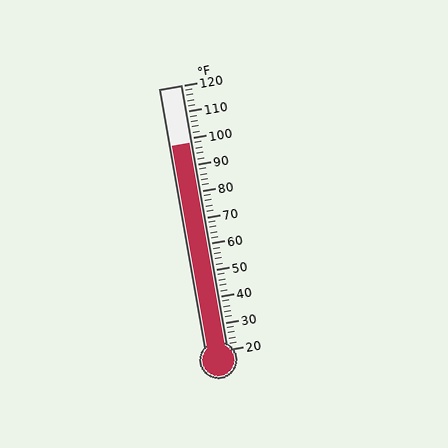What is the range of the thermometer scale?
The thermometer scale ranges from 20°F to 120°F.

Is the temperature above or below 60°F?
The temperature is above 60°F.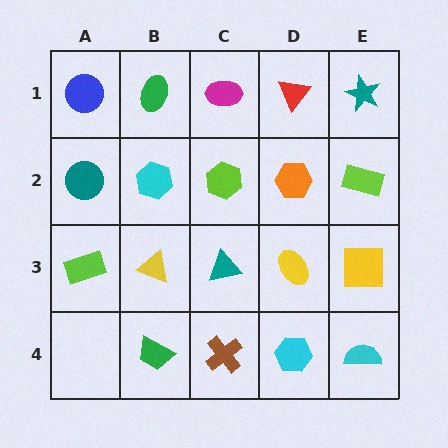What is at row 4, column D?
A cyan hexagon.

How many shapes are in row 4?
4 shapes.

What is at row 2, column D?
An orange hexagon.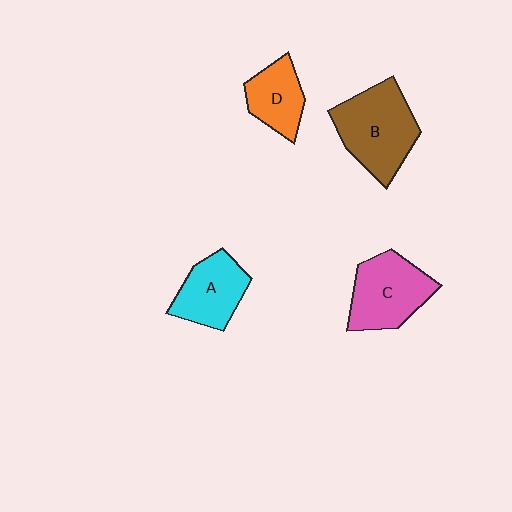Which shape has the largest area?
Shape B (brown).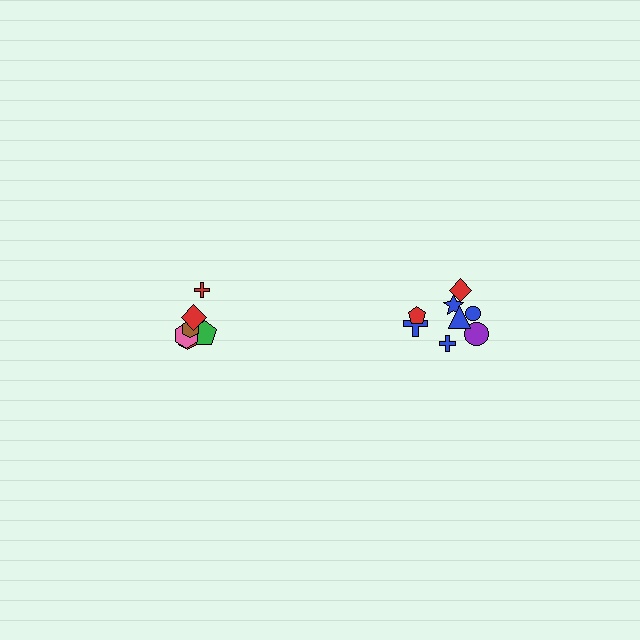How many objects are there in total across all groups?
There are 14 objects.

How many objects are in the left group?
There are 6 objects.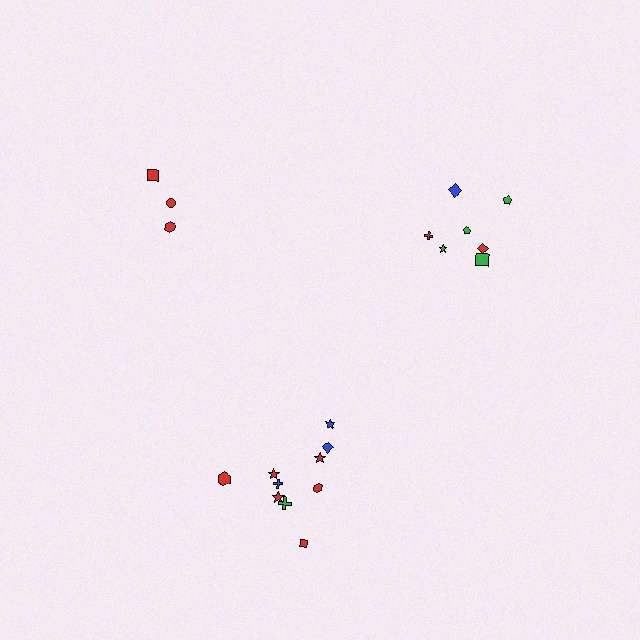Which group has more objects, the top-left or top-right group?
The top-right group.